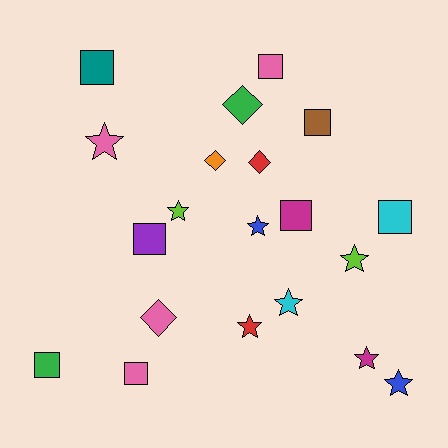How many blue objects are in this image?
There are 2 blue objects.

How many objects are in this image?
There are 20 objects.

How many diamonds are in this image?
There are 4 diamonds.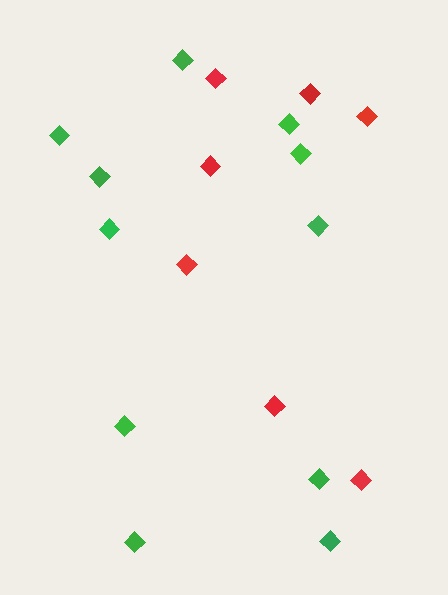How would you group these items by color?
There are 2 groups: one group of green diamonds (11) and one group of red diamonds (7).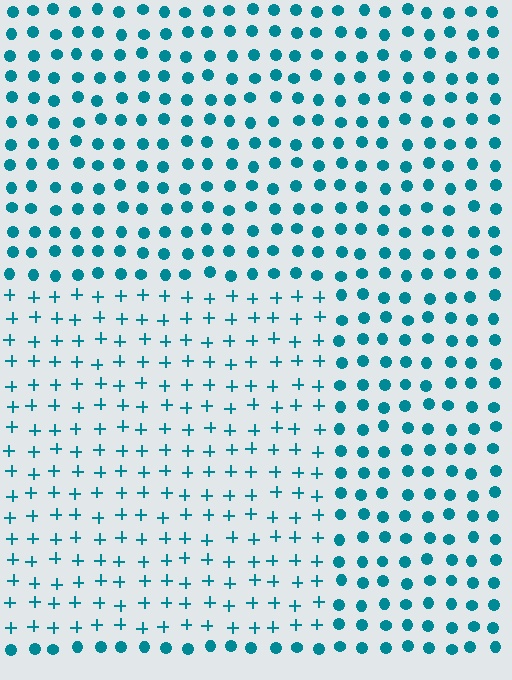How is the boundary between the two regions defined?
The boundary is defined by a change in element shape: plus signs inside vs. circles outside. All elements share the same color and spacing.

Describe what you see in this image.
The image is filled with small teal elements arranged in a uniform grid. A rectangle-shaped region contains plus signs, while the surrounding area contains circles. The boundary is defined purely by the change in element shape.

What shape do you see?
I see a rectangle.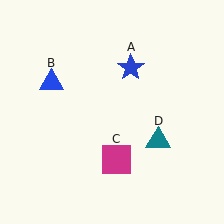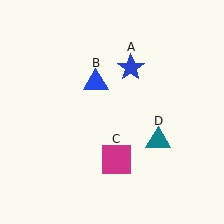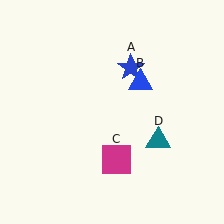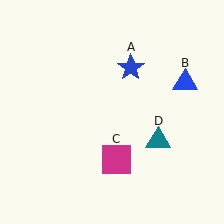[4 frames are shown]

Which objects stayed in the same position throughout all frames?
Blue star (object A) and magenta square (object C) and teal triangle (object D) remained stationary.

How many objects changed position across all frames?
1 object changed position: blue triangle (object B).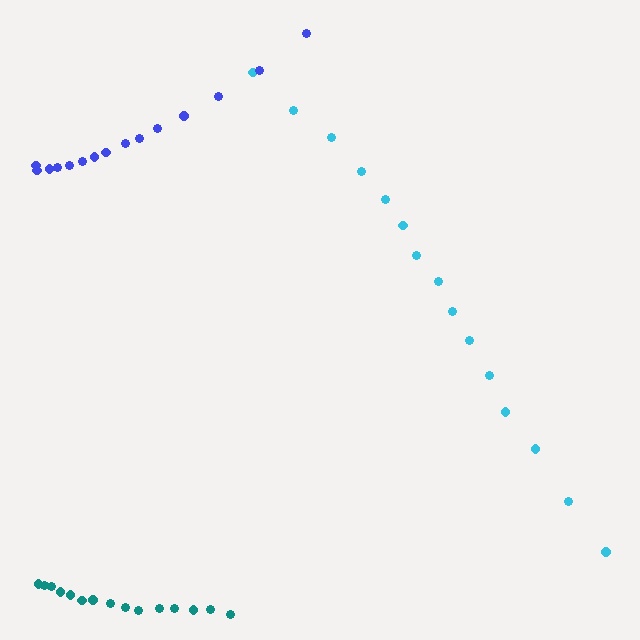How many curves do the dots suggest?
There are 3 distinct paths.